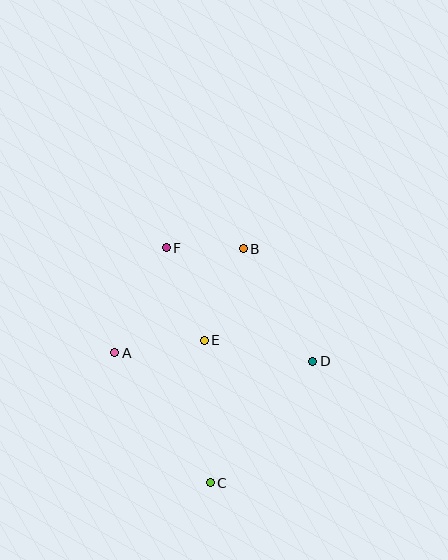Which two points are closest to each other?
Points B and F are closest to each other.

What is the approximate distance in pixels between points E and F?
The distance between E and F is approximately 100 pixels.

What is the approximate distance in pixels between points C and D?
The distance between C and D is approximately 159 pixels.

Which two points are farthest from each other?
Points C and F are farthest from each other.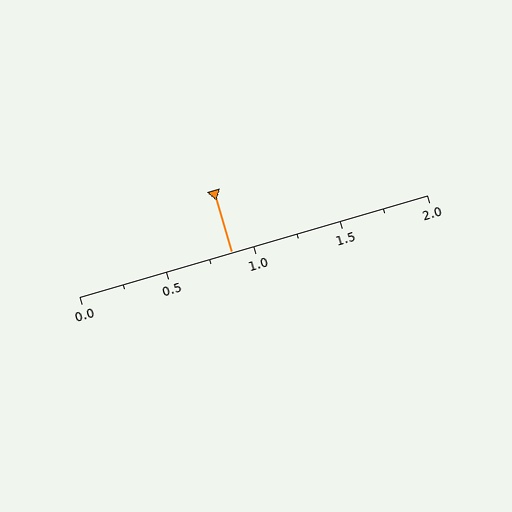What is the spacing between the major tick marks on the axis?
The major ticks are spaced 0.5 apart.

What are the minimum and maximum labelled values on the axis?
The axis runs from 0.0 to 2.0.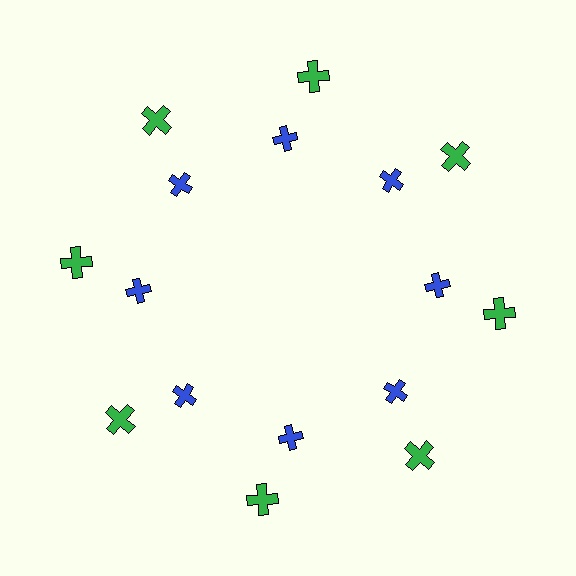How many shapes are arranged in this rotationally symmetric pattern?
There are 16 shapes, arranged in 8 groups of 2.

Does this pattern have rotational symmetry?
Yes, this pattern has 8-fold rotational symmetry. It looks the same after rotating 45 degrees around the center.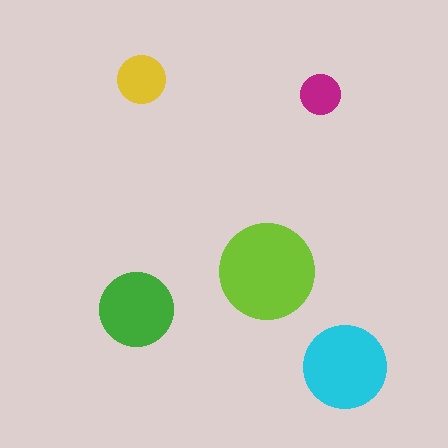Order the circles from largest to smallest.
the lime one, the cyan one, the green one, the yellow one, the magenta one.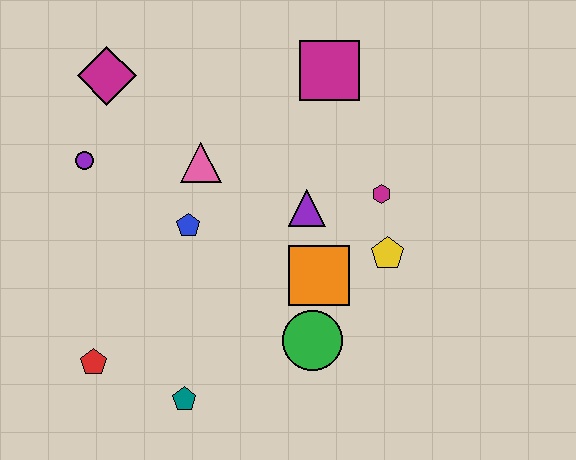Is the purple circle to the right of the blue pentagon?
No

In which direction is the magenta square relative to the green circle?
The magenta square is above the green circle.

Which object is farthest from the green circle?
The magenta diamond is farthest from the green circle.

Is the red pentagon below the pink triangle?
Yes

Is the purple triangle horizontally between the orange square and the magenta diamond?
Yes